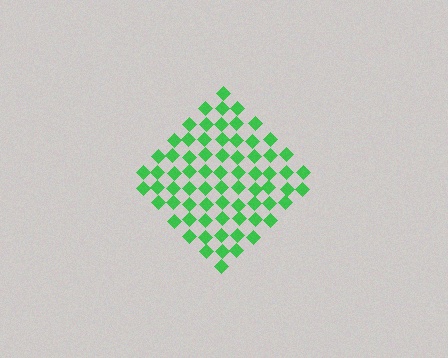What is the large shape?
The large shape is a diamond.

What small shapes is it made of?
It is made of small diamonds.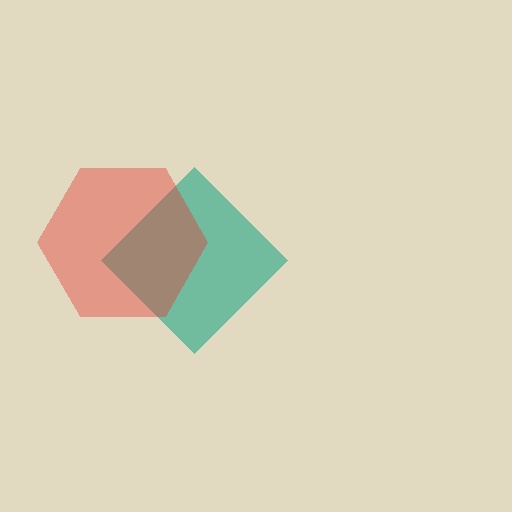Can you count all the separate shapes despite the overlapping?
Yes, there are 2 separate shapes.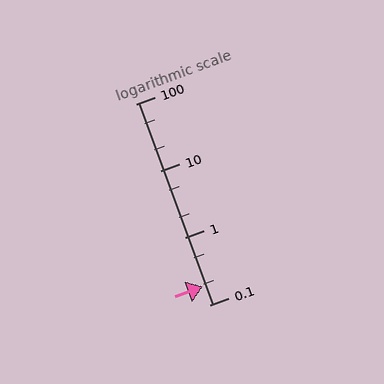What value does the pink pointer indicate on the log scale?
The pointer indicates approximately 0.19.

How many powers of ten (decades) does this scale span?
The scale spans 3 decades, from 0.1 to 100.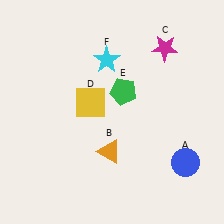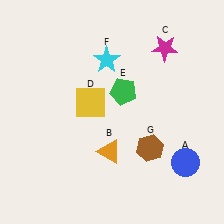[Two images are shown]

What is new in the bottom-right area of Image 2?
A brown hexagon (G) was added in the bottom-right area of Image 2.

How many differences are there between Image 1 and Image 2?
There is 1 difference between the two images.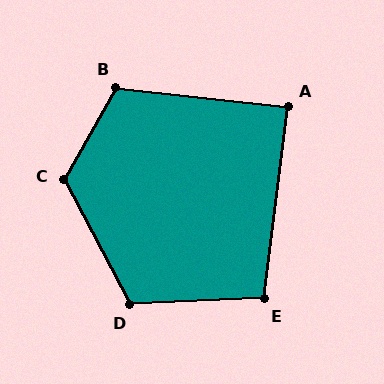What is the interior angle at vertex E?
Approximately 100 degrees (obtuse).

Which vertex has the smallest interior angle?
A, at approximately 89 degrees.